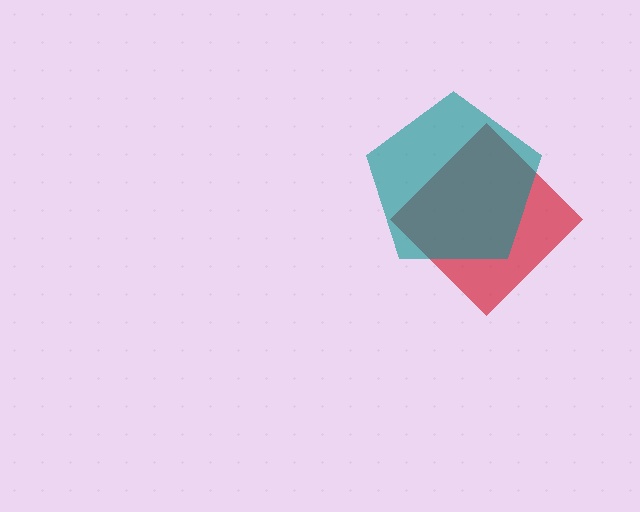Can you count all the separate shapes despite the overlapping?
Yes, there are 2 separate shapes.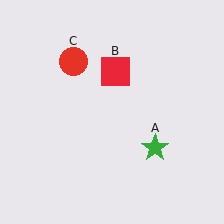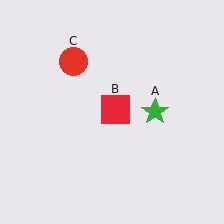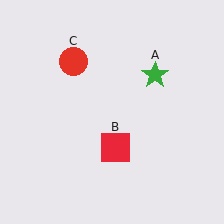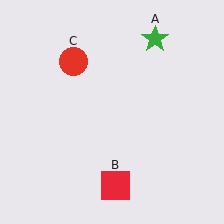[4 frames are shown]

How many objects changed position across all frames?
2 objects changed position: green star (object A), red square (object B).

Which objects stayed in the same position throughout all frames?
Red circle (object C) remained stationary.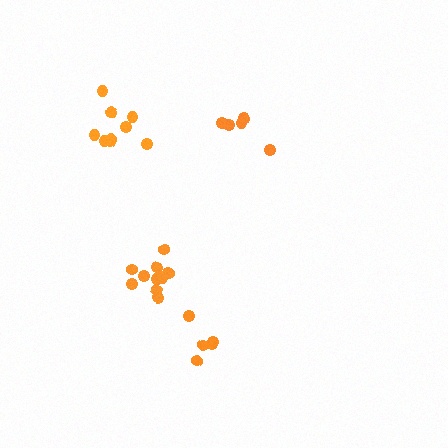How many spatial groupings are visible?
There are 4 spatial groupings.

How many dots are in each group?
Group 1: 5 dots, Group 2: 5 dots, Group 3: 9 dots, Group 4: 11 dots (30 total).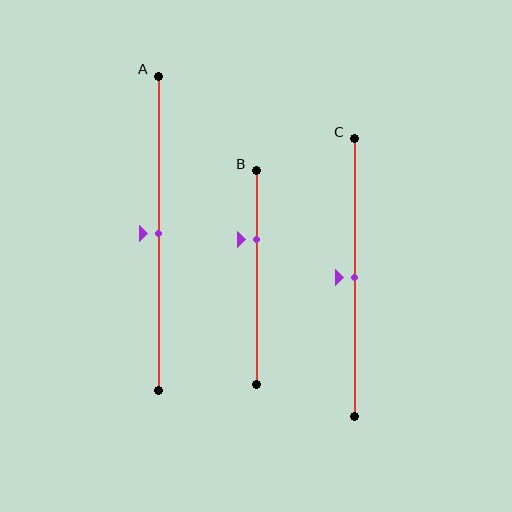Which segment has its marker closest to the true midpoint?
Segment A has its marker closest to the true midpoint.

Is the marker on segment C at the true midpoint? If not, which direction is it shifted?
Yes, the marker on segment C is at the true midpoint.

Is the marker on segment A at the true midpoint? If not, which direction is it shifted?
Yes, the marker on segment A is at the true midpoint.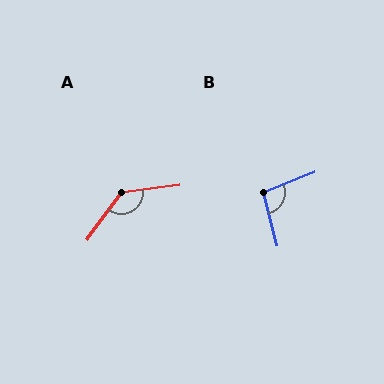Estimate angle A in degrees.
Approximately 133 degrees.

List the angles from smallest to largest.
B (98°), A (133°).